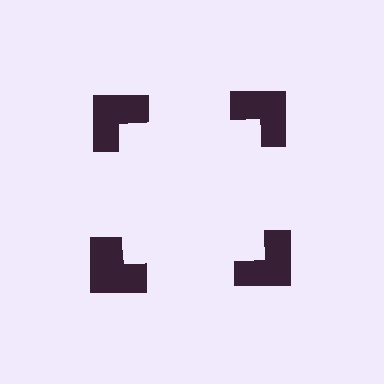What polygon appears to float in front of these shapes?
An illusory square — its edges are inferred from the aligned wedge cuts in the notched squares, not physically drawn.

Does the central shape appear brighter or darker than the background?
It typically appears slightly brighter than the background, even though no actual brightness change is drawn.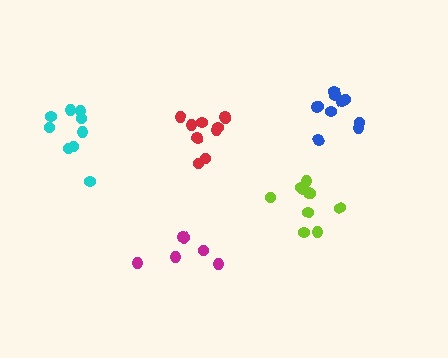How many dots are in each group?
Group 1: 6 dots, Group 2: 9 dots, Group 3: 10 dots, Group 4: 10 dots, Group 5: 10 dots (45 total).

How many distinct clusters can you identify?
There are 5 distinct clusters.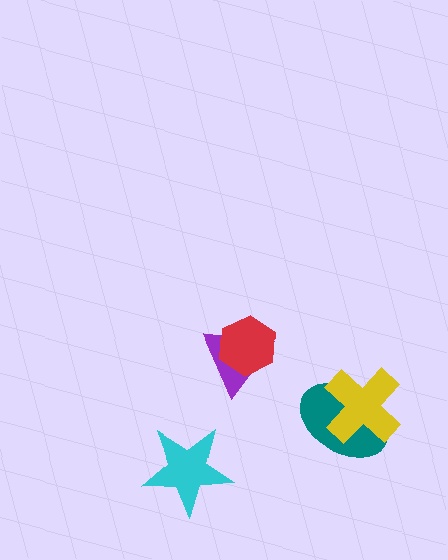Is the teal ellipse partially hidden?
Yes, it is partially covered by another shape.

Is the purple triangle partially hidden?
Yes, it is partially covered by another shape.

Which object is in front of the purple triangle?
The red hexagon is in front of the purple triangle.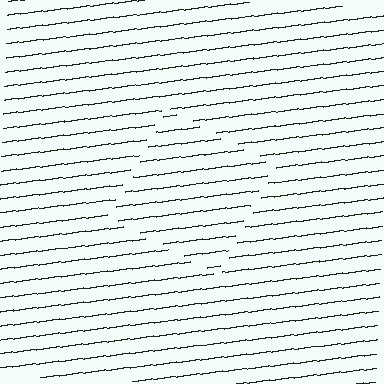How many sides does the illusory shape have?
4 sides — the line-ends trace a square.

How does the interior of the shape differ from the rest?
The interior of the shape contains the same grating, shifted by half a period — the contour is defined by the phase discontinuity where line-ends from the inner and outer gratings abut.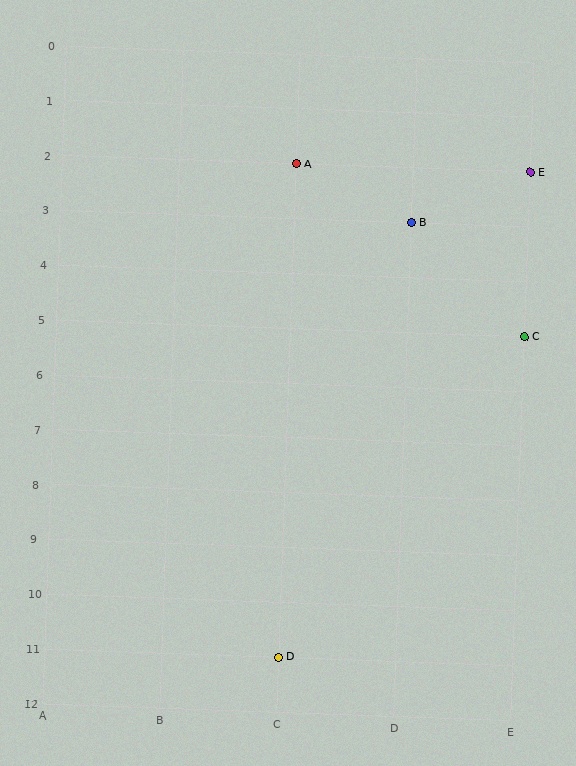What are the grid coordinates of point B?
Point B is at grid coordinates (D, 3).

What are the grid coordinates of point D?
Point D is at grid coordinates (C, 11).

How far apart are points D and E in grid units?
Points D and E are 2 columns and 9 rows apart (about 9.2 grid units diagonally).